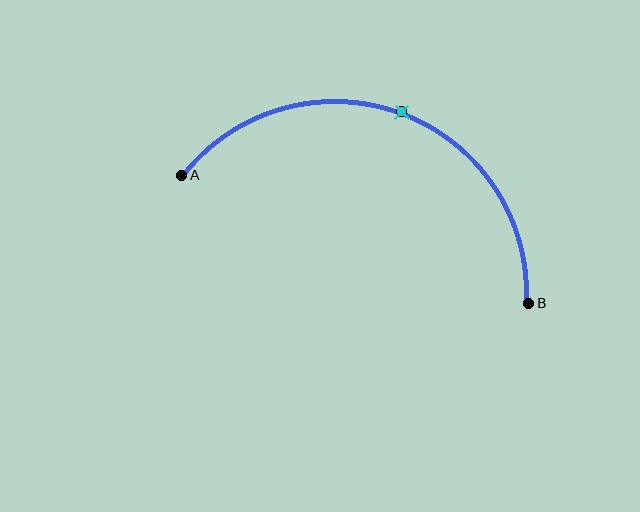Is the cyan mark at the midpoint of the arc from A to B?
Yes. The cyan mark lies on the arc at equal arc-length from both A and B — it is the arc midpoint.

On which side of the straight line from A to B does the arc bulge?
The arc bulges above the straight line connecting A and B.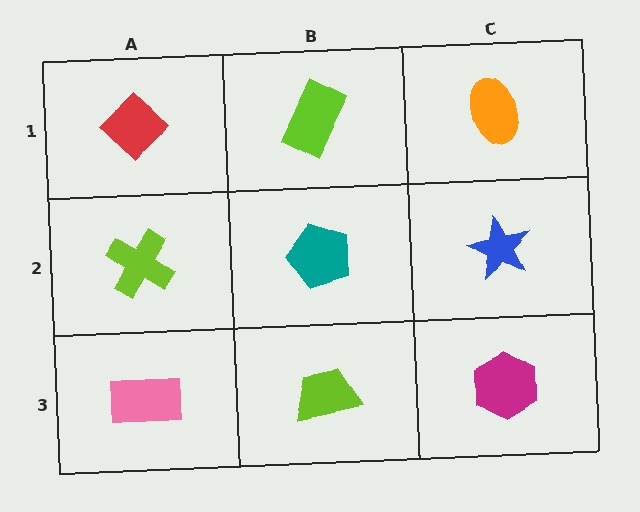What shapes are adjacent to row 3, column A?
A lime cross (row 2, column A), a lime trapezoid (row 3, column B).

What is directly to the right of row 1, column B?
An orange ellipse.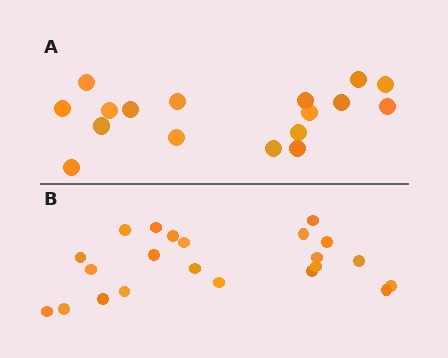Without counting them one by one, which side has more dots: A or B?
Region B (the bottom region) has more dots.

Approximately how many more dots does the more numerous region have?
Region B has about 5 more dots than region A.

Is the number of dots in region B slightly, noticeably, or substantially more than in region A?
Region B has noticeably more, but not dramatically so. The ratio is roughly 1.3 to 1.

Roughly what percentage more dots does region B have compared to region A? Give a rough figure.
About 30% more.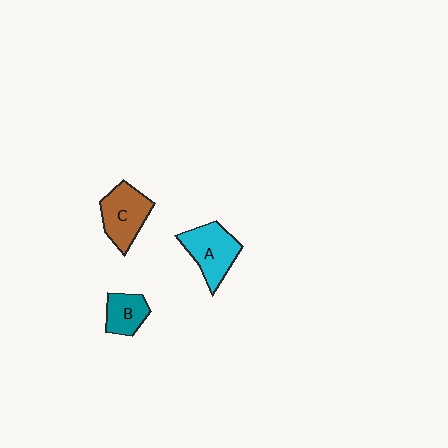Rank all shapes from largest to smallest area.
From largest to smallest: A (cyan), C (brown), B (teal).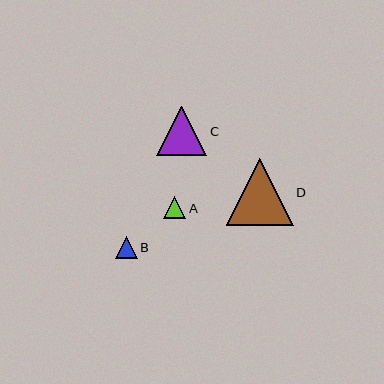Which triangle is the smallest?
Triangle B is the smallest with a size of approximately 22 pixels.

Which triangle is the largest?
Triangle D is the largest with a size of approximately 67 pixels.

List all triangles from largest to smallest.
From largest to smallest: D, C, A, B.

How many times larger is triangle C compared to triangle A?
Triangle C is approximately 2.2 times the size of triangle A.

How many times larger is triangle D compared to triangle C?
Triangle D is approximately 1.3 times the size of triangle C.